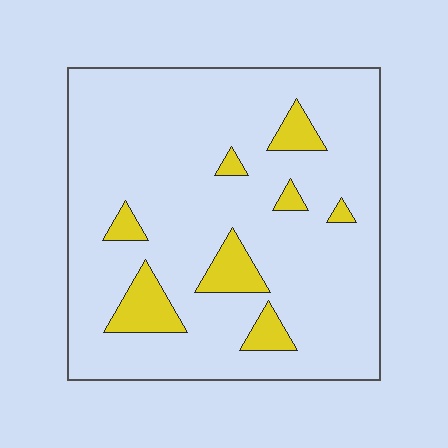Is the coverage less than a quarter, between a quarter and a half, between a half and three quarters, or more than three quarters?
Less than a quarter.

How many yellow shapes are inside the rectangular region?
8.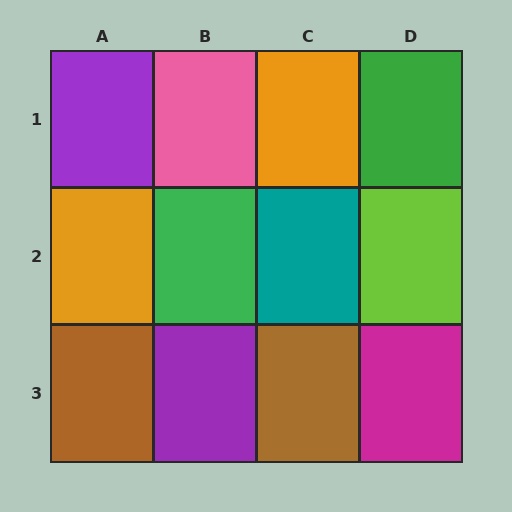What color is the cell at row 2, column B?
Green.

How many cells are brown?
2 cells are brown.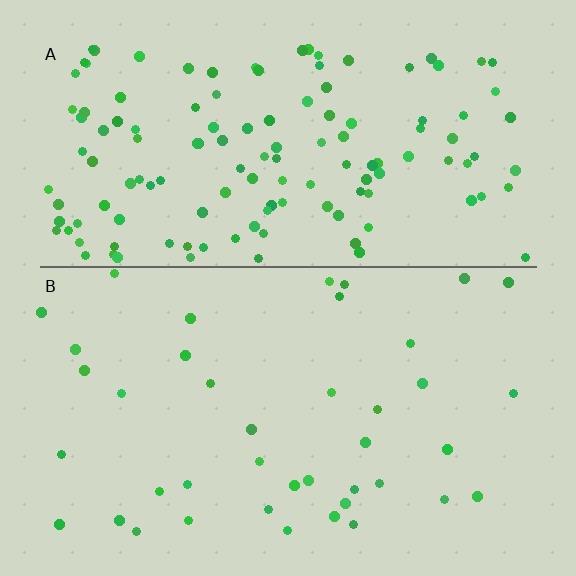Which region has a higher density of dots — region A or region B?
A (the top).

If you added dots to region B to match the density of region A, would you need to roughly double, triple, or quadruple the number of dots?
Approximately triple.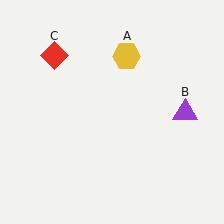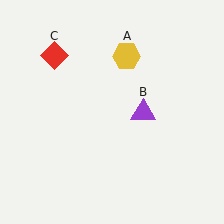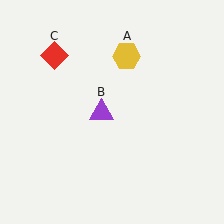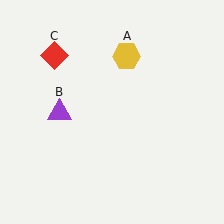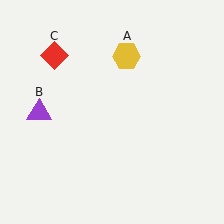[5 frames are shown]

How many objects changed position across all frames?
1 object changed position: purple triangle (object B).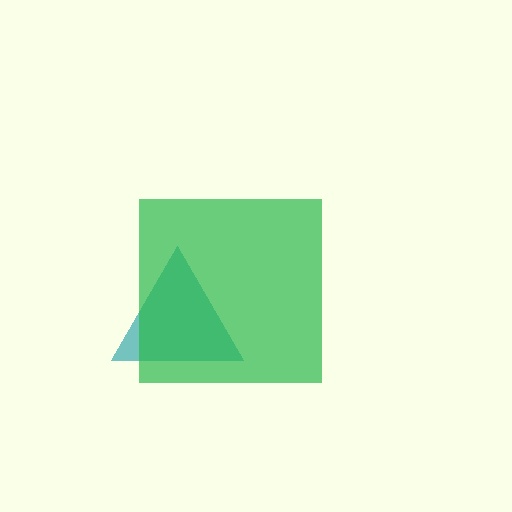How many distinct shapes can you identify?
There are 2 distinct shapes: a teal triangle, a green square.